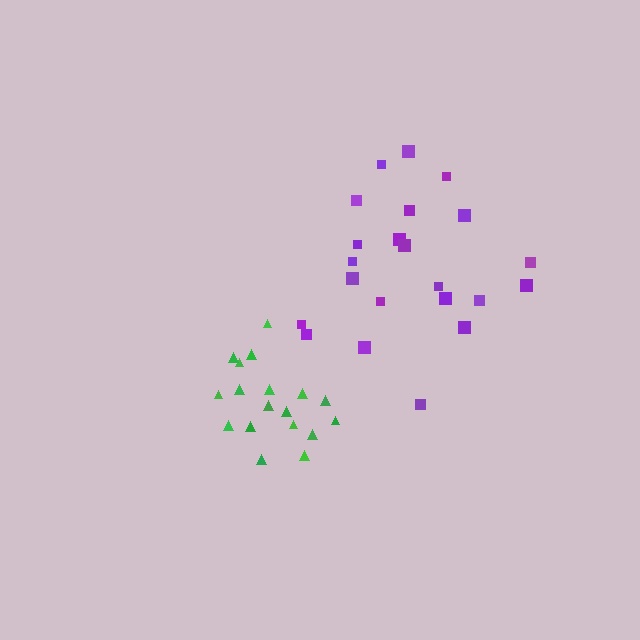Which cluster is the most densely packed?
Green.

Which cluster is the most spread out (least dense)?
Purple.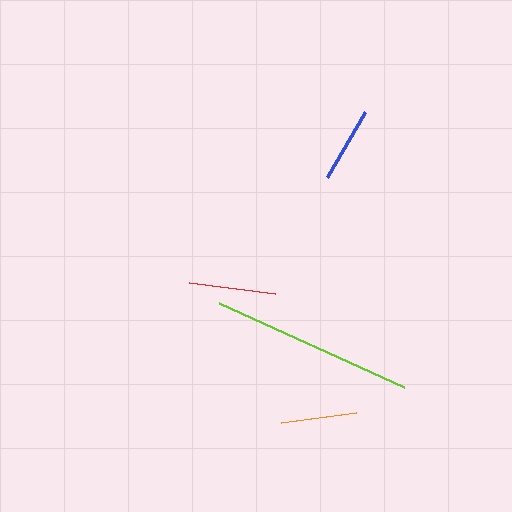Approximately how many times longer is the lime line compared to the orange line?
The lime line is approximately 2.7 times the length of the orange line.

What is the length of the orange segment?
The orange segment is approximately 76 pixels long.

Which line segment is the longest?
The lime line is the longest at approximately 203 pixels.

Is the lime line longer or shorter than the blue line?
The lime line is longer than the blue line.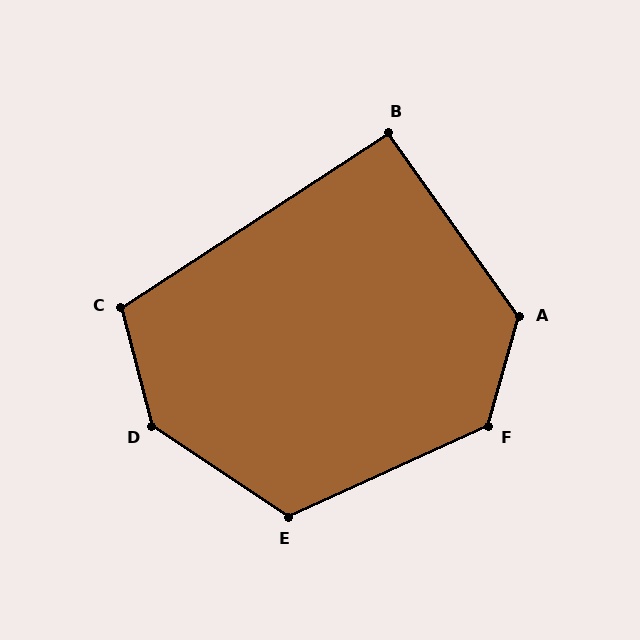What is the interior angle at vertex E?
Approximately 122 degrees (obtuse).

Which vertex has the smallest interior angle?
B, at approximately 92 degrees.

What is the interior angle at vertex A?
Approximately 129 degrees (obtuse).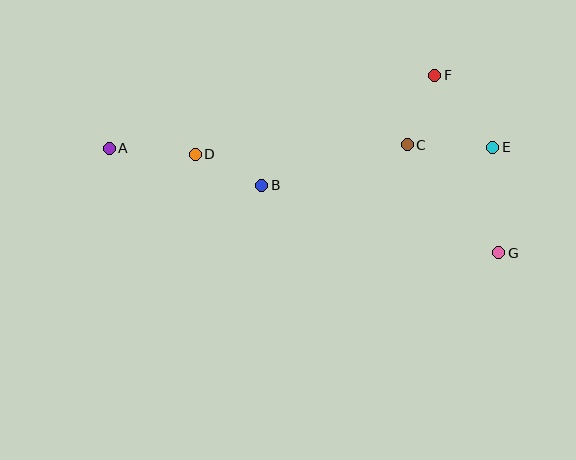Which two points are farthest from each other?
Points A and G are farthest from each other.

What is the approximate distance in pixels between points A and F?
The distance between A and F is approximately 334 pixels.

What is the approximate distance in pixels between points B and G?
The distance between B and G is approximately 247 pixels.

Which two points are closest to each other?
Points B and D are closest to each other.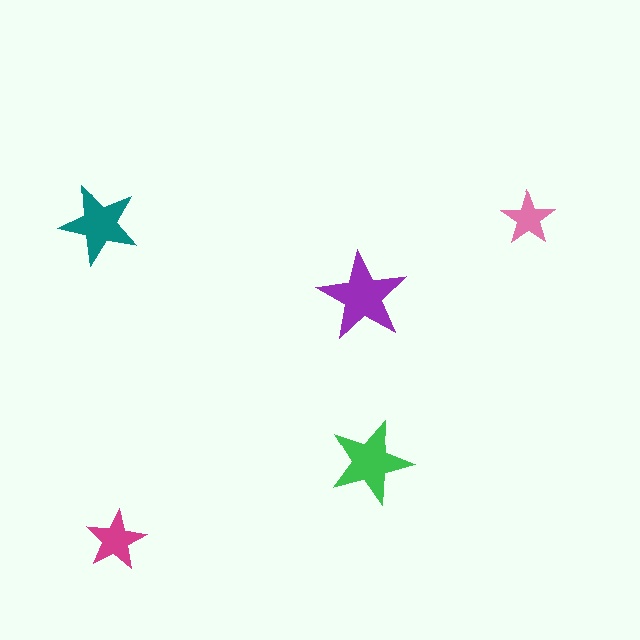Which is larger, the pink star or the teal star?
The teal one.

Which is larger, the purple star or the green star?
The purple one.